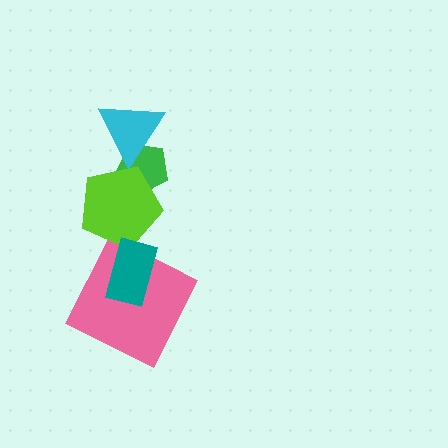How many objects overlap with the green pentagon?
2 objects overlap with the green pentagon.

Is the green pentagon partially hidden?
Yes, it is partially covered by another shape.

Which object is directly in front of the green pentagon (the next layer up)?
The cyan triangle is directly in front of the green pentagon.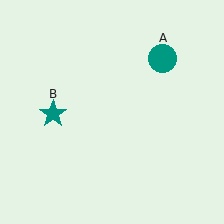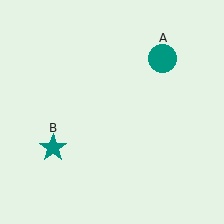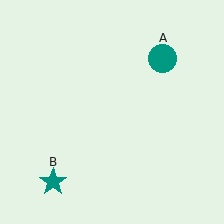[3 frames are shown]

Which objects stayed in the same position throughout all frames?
Teal circle (object A) remained stationary.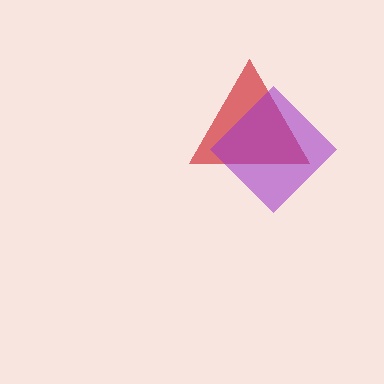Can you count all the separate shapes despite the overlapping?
Yes, there are 2 separate shapes.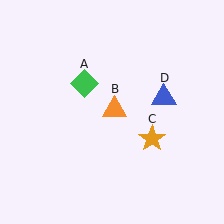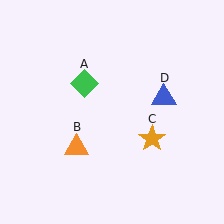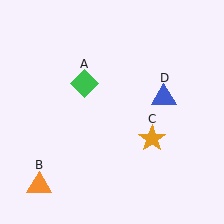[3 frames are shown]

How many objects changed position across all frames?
1 object changed position: orange triangle (object B).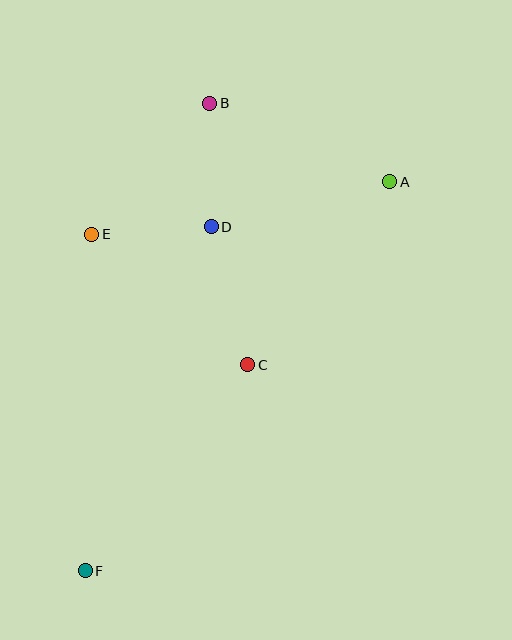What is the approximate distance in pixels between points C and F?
The distance between C and F is approximately 262 pixels.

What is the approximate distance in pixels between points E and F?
The distance between E and F is approximately 336 pixels.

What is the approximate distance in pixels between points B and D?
The distance between B and D is approximately 123 pixels.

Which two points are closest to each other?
Points D and E are closest to each other.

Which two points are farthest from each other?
Points A and F are farthest from each other.